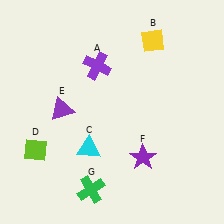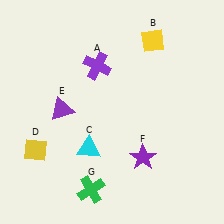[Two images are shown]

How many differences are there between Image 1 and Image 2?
There is 1 difference between the two images.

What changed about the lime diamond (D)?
In Image 1, D is lime. In Image 2, it changed to yellow.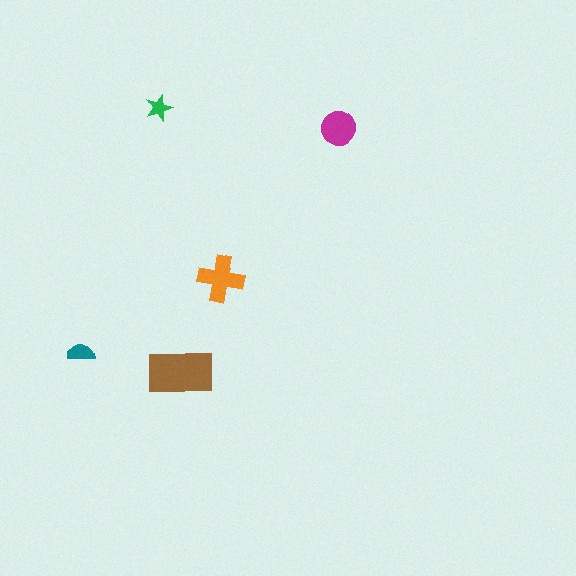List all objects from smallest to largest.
The green star, the teal semicircle, the magenta circle, the orange cross, the brown rectangle.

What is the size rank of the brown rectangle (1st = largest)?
1st.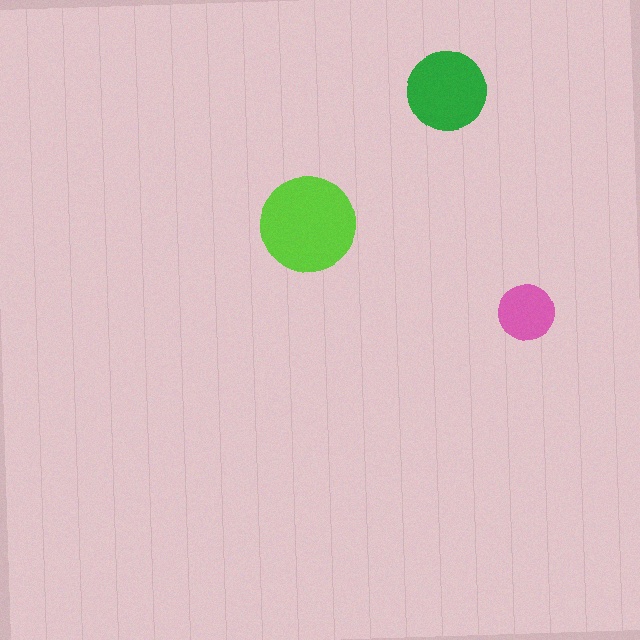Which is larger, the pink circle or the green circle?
The green one.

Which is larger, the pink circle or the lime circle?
The lime one.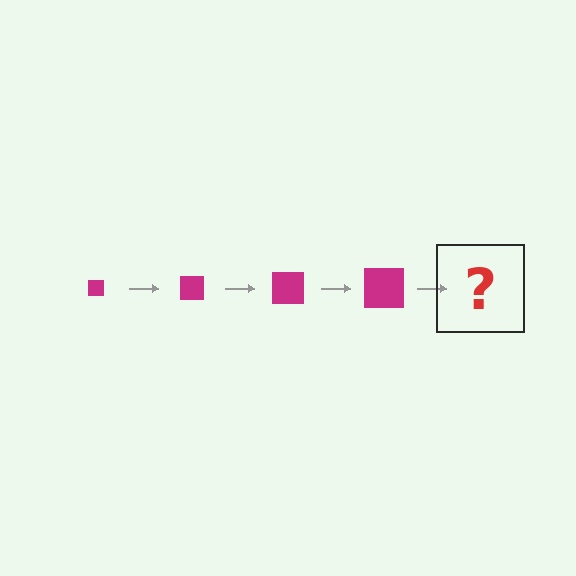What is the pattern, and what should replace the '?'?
The pattern is that the square gets progressively larger each step. The '?' should be a magenta square, larger than the previous one.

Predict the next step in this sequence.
The next step is a magenta square, larger than the previous one.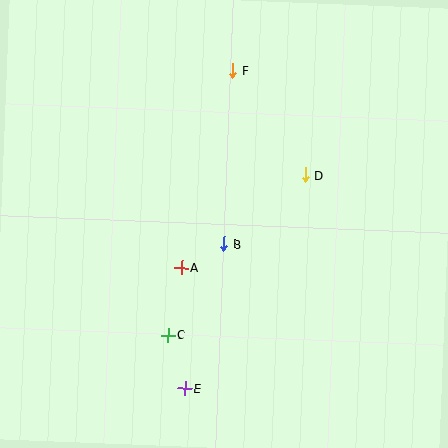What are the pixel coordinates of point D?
Point D is at (305, 175).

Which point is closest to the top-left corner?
Point F is closest to the top-left corner.